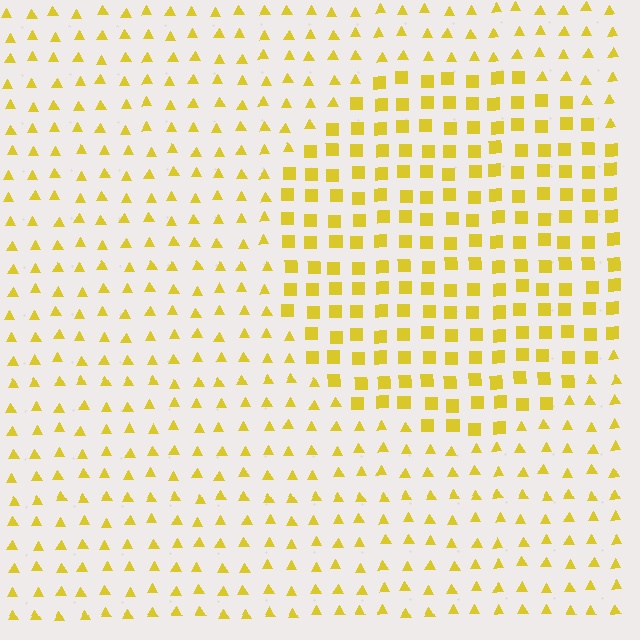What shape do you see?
I see a circle.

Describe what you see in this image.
The image is filled with small yellow elements arranged in a uniform grid. A circle-shaped region contains squares, while the surrounding area contains triangles. The boundary is defined purely by the change in element shape.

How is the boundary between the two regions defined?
The boundary is defined by a change in element shape: squares inside vs. triangles outside. All elements share the same color and spacing.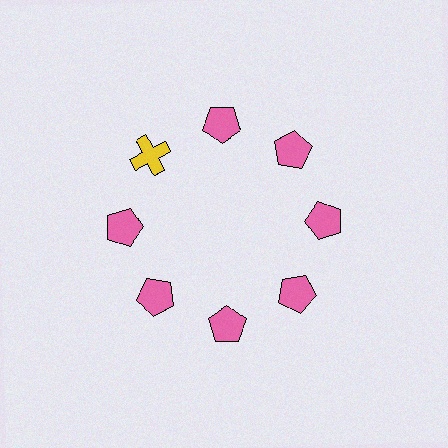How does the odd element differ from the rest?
It differs in both color (yellow instead of pink) and shape (cross instead of pentagon).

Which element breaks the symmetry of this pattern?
The yellow cross at roughly the 10 o'clock position breaks the symmetry. All other shapes are pink pentagons.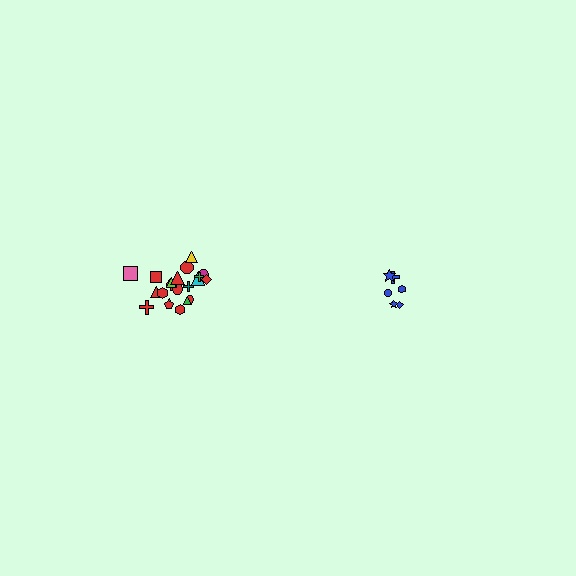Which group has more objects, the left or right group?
The left group.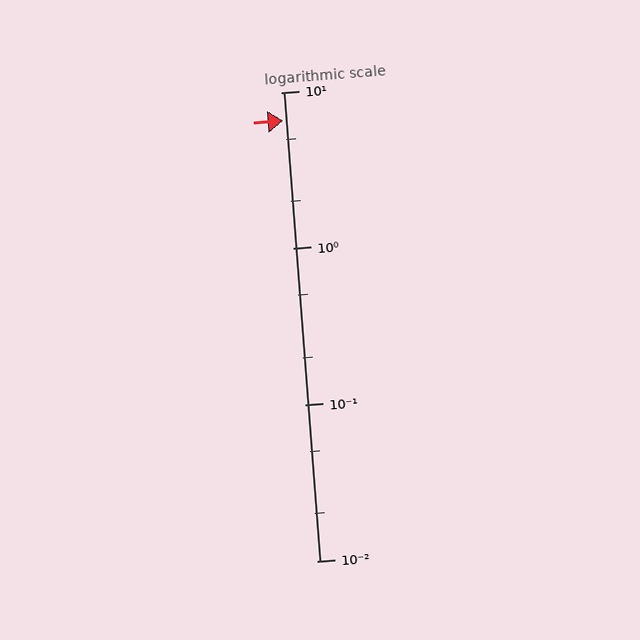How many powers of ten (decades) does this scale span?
The scale spans 3 decades, from 0.01 to 10.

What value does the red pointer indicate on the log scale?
The pointer indicates approximately 6.6.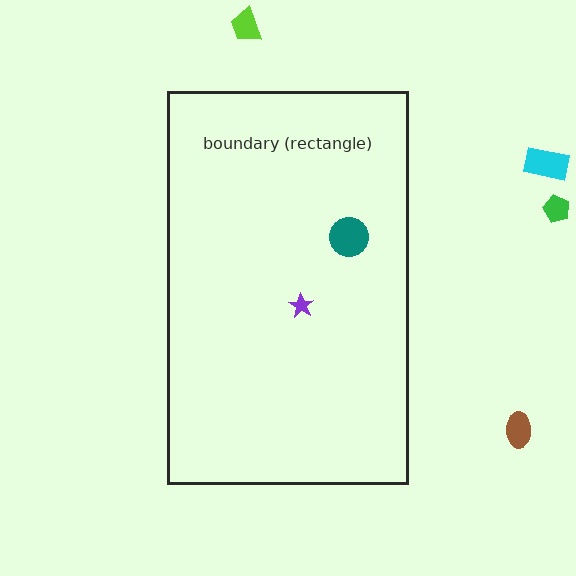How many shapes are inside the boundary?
2 inside, 4 outside.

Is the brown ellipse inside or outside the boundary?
Outside.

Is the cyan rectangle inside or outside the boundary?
Outside.